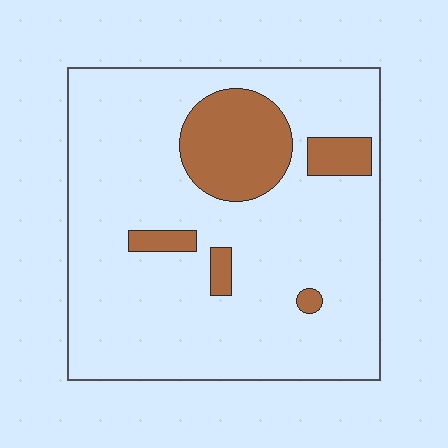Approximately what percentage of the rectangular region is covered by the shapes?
Approximately 15%.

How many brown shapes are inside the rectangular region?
5.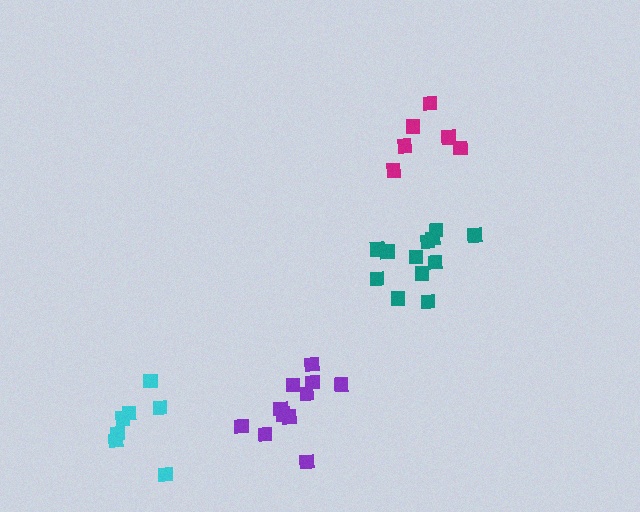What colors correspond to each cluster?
The clusters are colored: purple, cyan, magenta, teal.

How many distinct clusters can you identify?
There are 4 distinct clusters.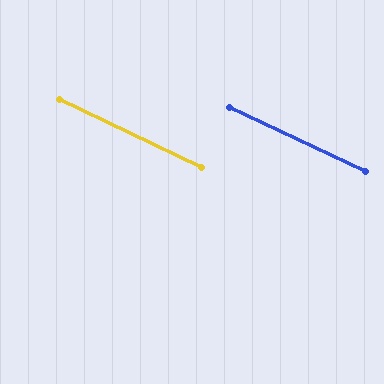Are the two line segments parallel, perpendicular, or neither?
Parallel — their directions differ by only 0.7°.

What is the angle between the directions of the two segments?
Approximately 1 degree.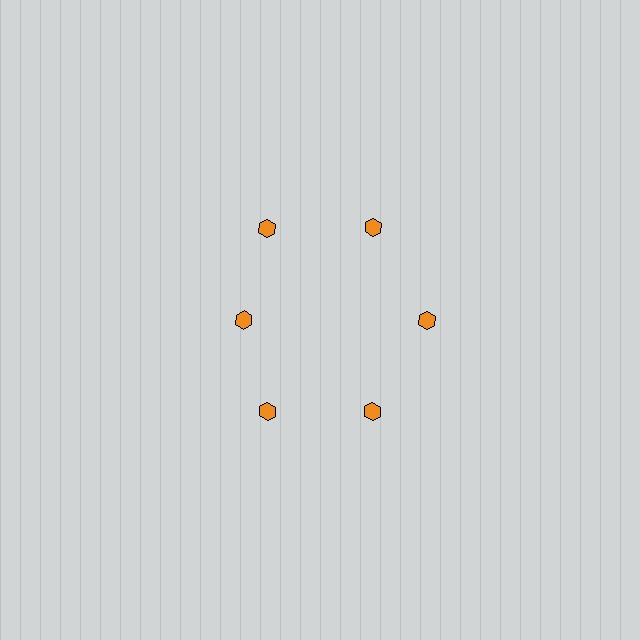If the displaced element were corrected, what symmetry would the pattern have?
It would have 6-fold rotational symmetry — the pattern would map onto itself every 60 degrees.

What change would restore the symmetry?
The symmetry would be restored by moving it outward, back onto the ring so that all 6 hexagons sit at equal angles and equal distance from the center.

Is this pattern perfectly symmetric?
No. The 6 orange hexagons are arranged in a ring, but one element near the 9 o'clock position is pulled inward toward the center, breaking the 6-fold rotational symmetry.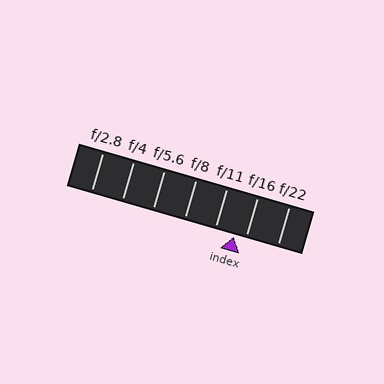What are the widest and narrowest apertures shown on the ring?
The widest aperture shown is f/2.8 and the narrowest is f/22.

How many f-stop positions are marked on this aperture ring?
There are 7 f-stop positions marked.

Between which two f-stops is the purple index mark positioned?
The index mark is between f/11 and f/16.